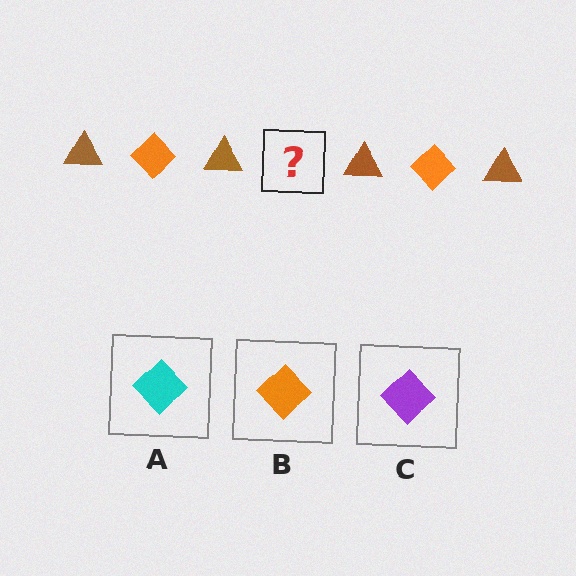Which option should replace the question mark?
Option B.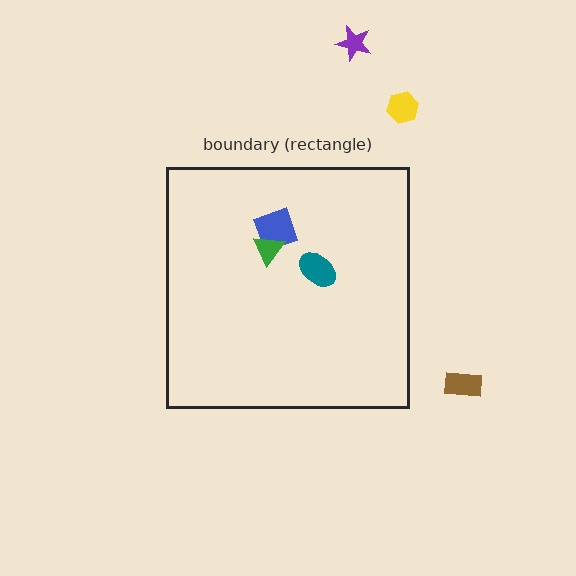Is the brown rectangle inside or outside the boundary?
Outside.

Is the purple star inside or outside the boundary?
Outside.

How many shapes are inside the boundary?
3 inside, 3 outside.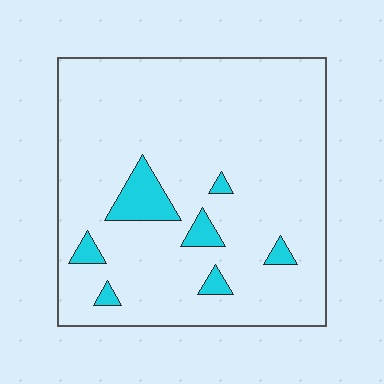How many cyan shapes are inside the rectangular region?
7.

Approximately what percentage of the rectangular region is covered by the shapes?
Approximately 10%.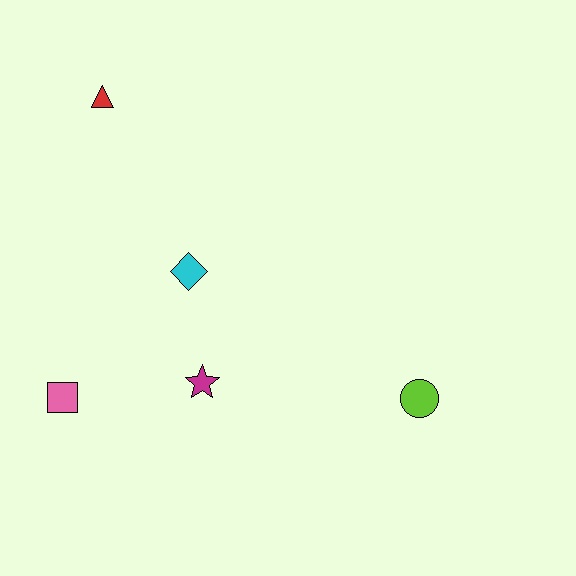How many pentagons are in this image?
There are no pentagons.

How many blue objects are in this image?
There are no blue objects.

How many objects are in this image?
There are 5 objects.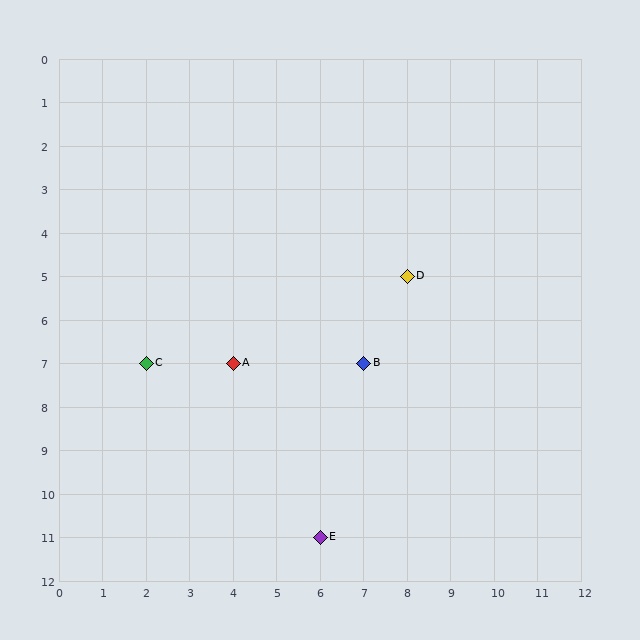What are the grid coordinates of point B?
Point B is at grid coordinates (7, 7).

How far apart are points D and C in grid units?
Points D and C are 6 columns and 2 rows apart (about 6.3 grid units diagonally).